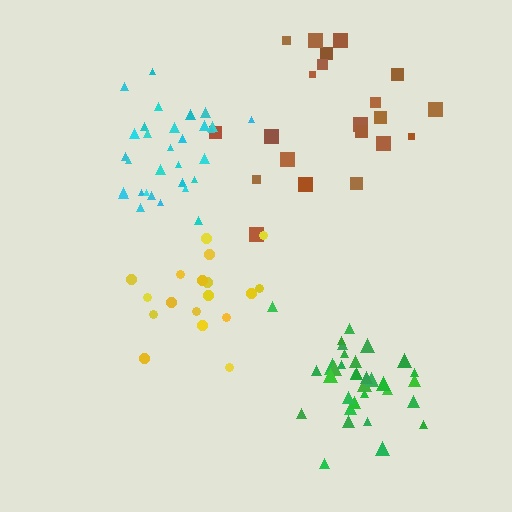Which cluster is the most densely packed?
Green.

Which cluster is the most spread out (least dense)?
Brown.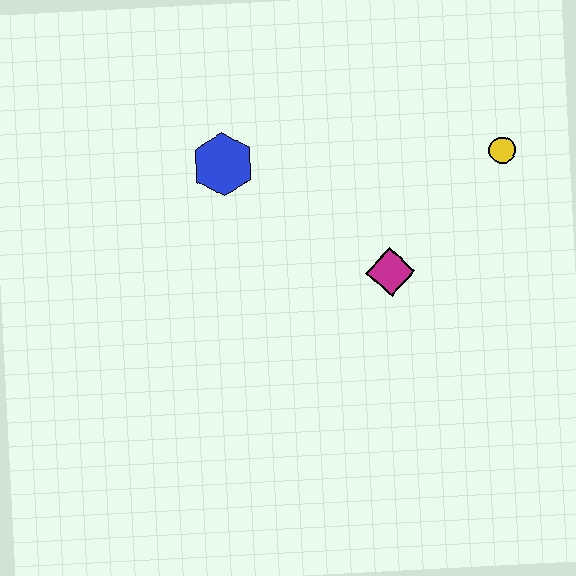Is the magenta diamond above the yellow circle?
No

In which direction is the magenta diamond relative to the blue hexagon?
The magenta diamond is to the right of the blue hexagon.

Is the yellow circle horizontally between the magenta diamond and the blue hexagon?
No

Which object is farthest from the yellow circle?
The blue hexagon is farthest from the yellow circle.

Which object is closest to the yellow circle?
The magenta diamond is closest to the yellow circle.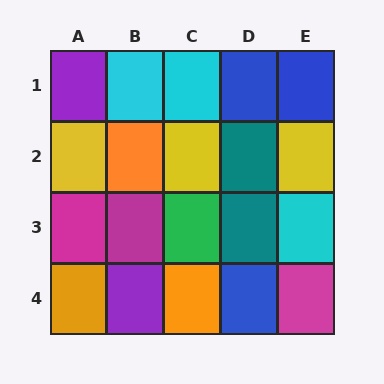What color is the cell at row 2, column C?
Yellow.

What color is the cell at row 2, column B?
Orange.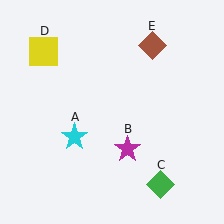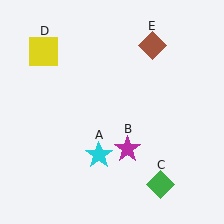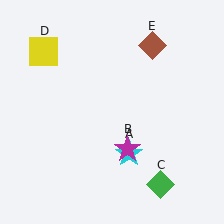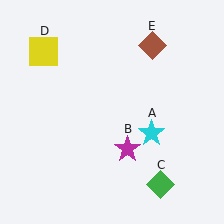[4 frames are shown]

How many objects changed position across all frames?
1 object changed position: cyan star (object A).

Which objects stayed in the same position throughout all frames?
Magenta star (object B) and green diamond (object C) and yellow square (object D) and brown diamond (object E) remained stationary.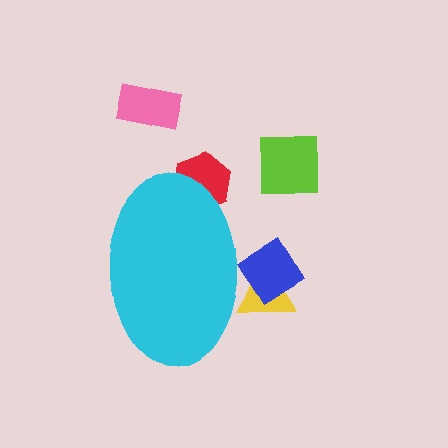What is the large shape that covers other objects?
A cyan ellipse.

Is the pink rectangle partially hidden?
No, the pink rectangle is fully visible.